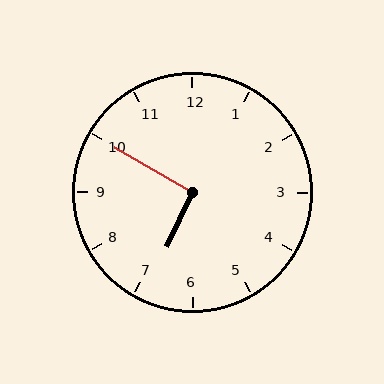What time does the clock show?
6:50.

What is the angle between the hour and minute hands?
Approximately 95 degrees.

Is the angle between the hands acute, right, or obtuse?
It is right.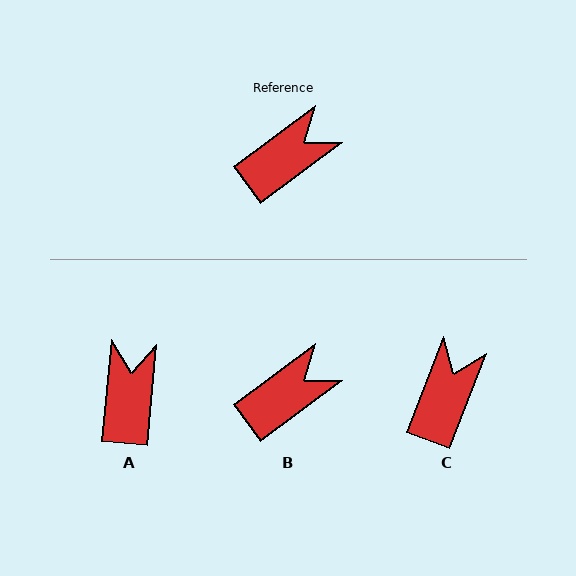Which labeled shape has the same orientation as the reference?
B.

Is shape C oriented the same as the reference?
No, it is off by about 32 degrees.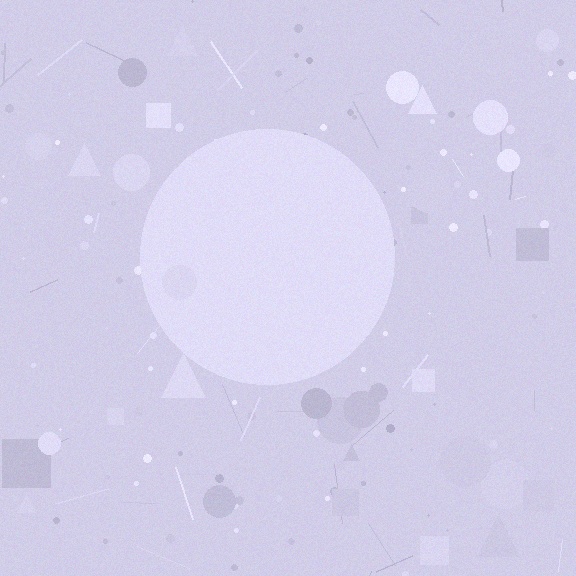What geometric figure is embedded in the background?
A circle is embedded in the background.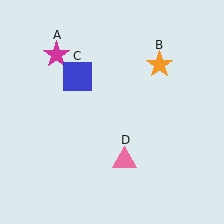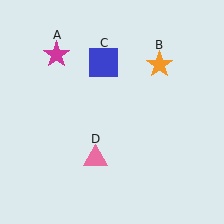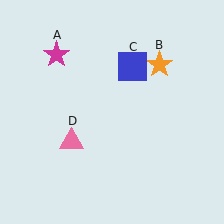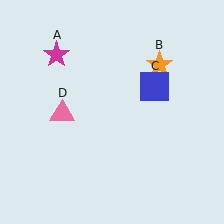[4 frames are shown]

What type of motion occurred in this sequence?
The blue square (object C), pink triangle (object D) rotated clockwise around the center of the scene.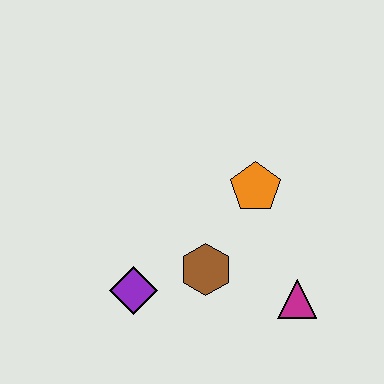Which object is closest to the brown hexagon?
The purple diamond is closest to the brown hexagon.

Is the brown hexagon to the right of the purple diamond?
Yes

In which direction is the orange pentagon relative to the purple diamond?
The orange pentagon is to the right of the purple diamond.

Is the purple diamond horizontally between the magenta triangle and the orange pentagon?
No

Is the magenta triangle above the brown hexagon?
No